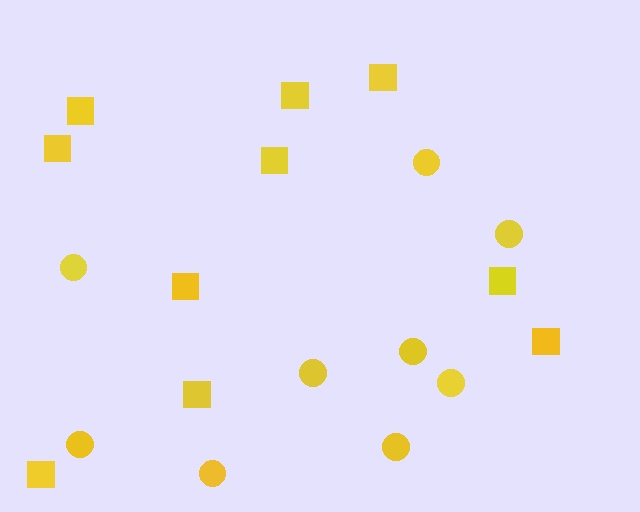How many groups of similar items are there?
There are 2 groups: one group of squares (10) and one group of circles (9).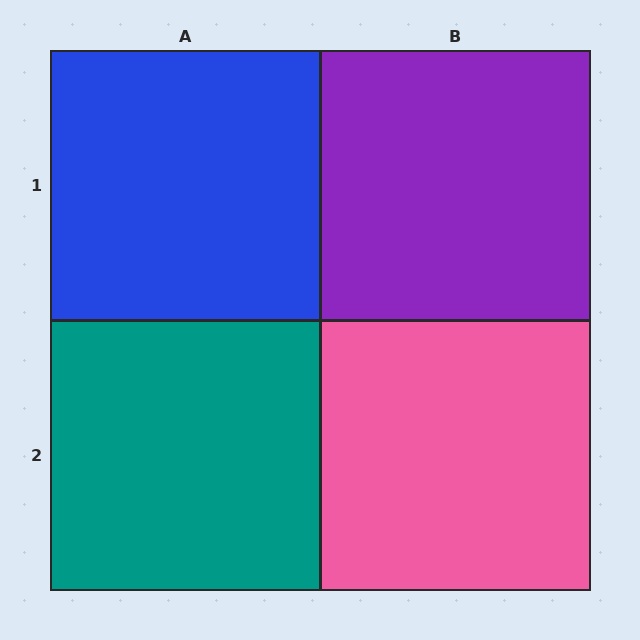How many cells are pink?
1 cell is pink.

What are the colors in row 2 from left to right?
Teal, pink.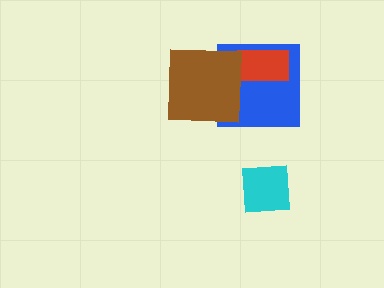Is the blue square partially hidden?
Yes, it is partially covered by another shape.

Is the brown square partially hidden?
No, no other shape covers it.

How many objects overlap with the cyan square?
0 objects overlap with the cyan square.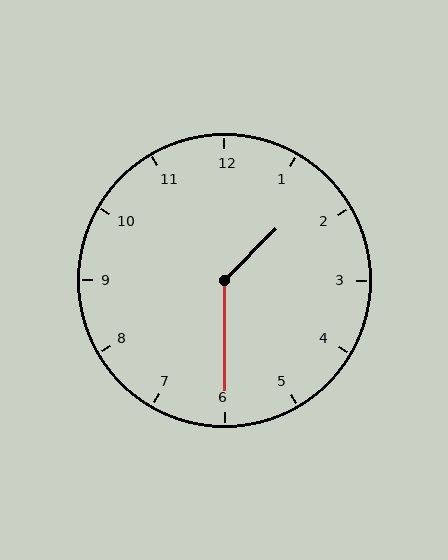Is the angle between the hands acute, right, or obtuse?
It is obtuse.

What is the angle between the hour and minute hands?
Approximately 135 degrees.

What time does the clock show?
1:30.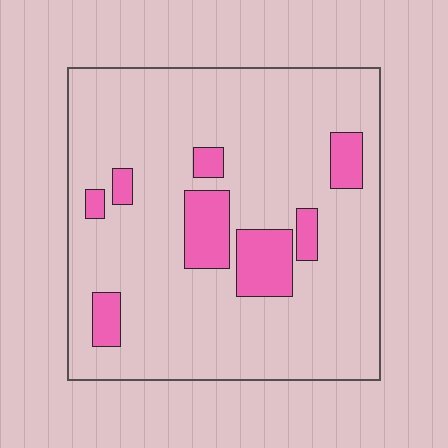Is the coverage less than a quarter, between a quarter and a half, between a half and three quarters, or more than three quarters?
Less than a quarter.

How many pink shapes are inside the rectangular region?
8.